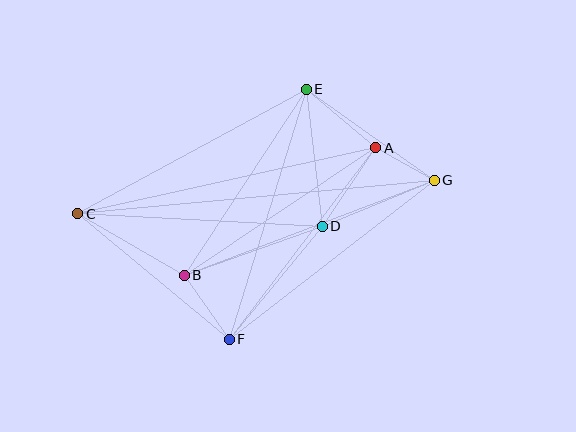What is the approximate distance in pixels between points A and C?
The distance between A and C is approximately 305 pixels.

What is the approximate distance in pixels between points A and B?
The distance between A and B is approximately 230 pixels.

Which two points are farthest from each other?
Points C and G are farthest from each other.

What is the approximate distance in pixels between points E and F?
The distance between E and F is approximately 261 pixels.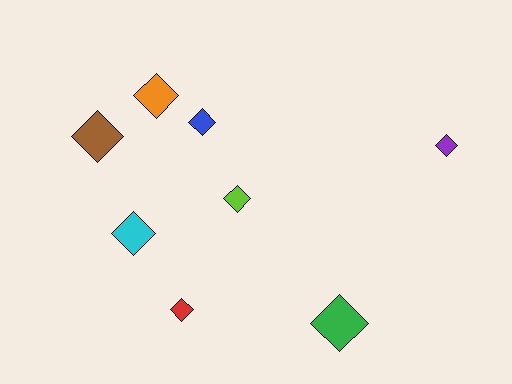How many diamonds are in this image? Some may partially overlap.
There are 8 diamonds.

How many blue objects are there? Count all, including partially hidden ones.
There is 1 blue object.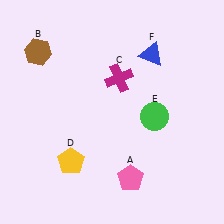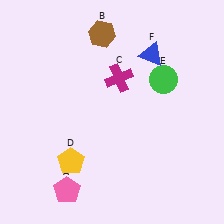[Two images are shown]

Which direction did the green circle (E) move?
The green circle (E) moved up.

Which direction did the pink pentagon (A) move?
The pink pentagon (A) moved left.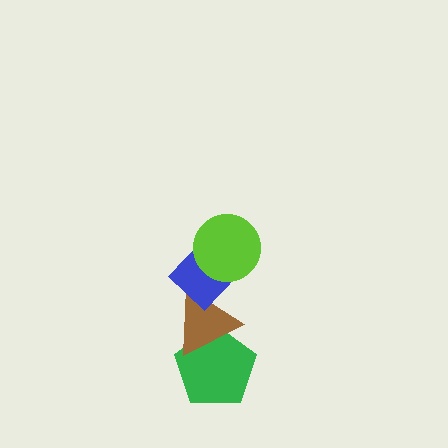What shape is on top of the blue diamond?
The lime circle is on top of the blue diamond.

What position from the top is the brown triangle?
The brown triangle is 3rd from the top.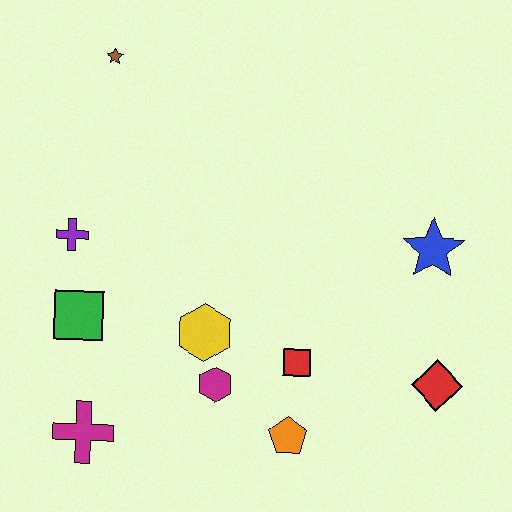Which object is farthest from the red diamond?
The brown star is farthest from the red diamond.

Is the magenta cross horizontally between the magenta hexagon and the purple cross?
Yes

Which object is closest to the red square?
The orange pentagon is closest to the red square.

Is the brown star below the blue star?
No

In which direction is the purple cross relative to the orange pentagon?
The purple cross is to the left of the orange pentagon.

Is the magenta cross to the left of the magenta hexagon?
Yes